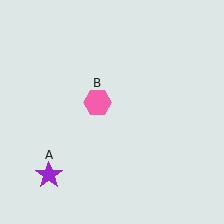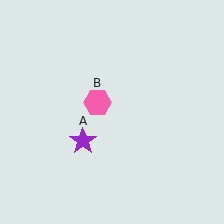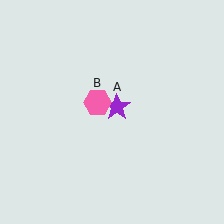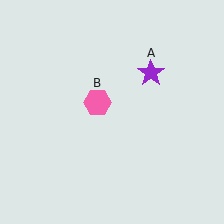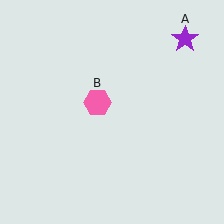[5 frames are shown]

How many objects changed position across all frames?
1 object changed position: purple star (object A).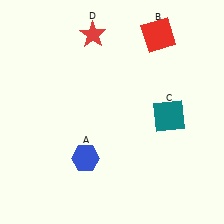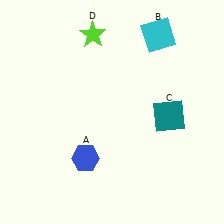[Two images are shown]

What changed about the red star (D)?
In Image 1, D is red. In Image 2, it changed to lime.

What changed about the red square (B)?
In Image 1, B is red. In Image 2, it changed to cyan.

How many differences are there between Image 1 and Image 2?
There are 2 differences between the two images.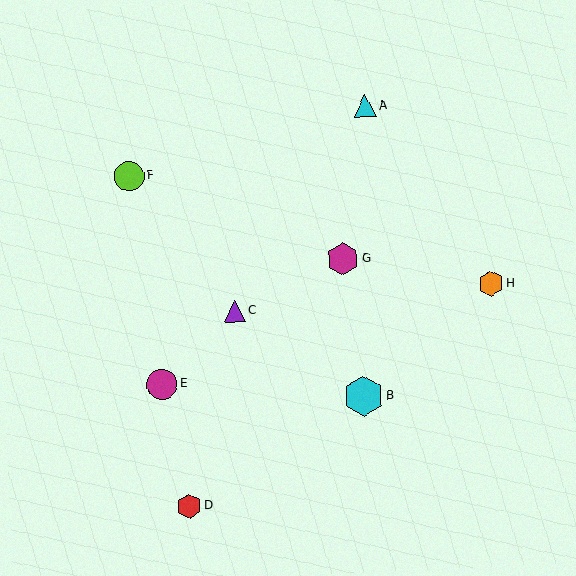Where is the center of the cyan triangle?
The center of the cyan triangle is at (365, 106).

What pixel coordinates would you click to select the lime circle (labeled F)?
Click at (129, 176) to select the lime circle F.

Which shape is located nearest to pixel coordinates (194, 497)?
The red hexagon (labeled D) at (189, 506) is nearest to that location.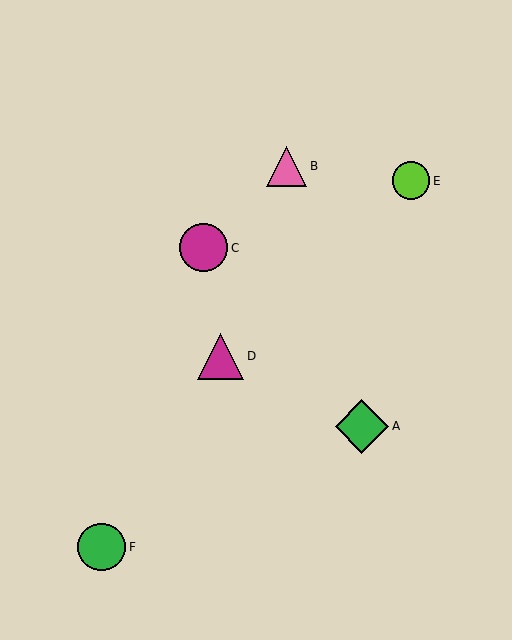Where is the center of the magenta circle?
The center of the magenta circle is at (204, 248).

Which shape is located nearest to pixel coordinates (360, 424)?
The green diamond (labeled A) at (362, 426) is nearest to that location.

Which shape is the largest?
The green diamond (labeled A) is the largest.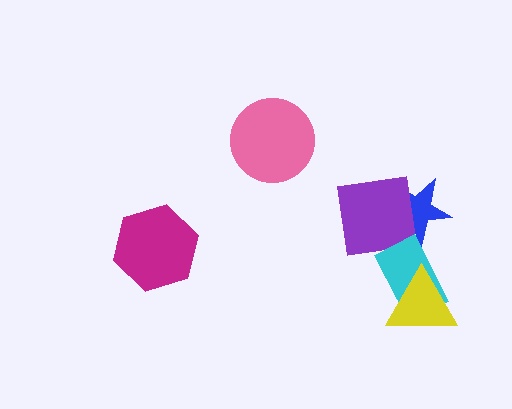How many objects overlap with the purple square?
2 objects overlap with the purple square.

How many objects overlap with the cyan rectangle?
2 objects overlap with the cyan rectangle.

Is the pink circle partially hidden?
No, no other shape covers it.